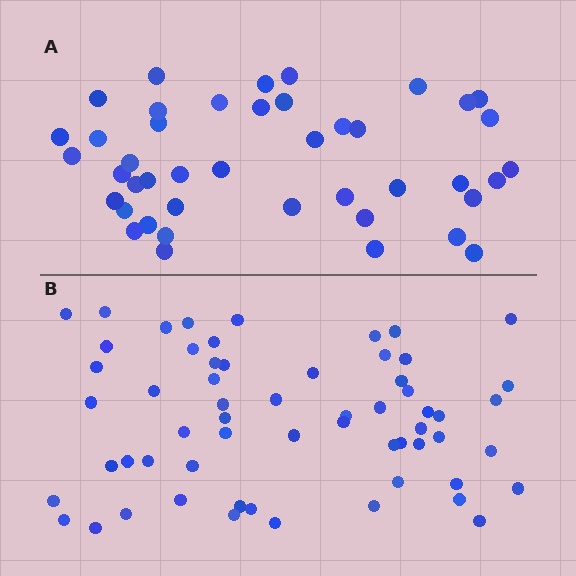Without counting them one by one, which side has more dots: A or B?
Region B (the bottom region) has more dots.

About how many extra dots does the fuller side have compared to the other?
Region B has approximately 15 more dots than region A.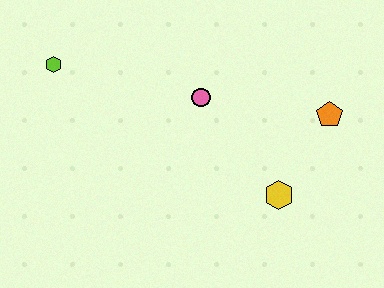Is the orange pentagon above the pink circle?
No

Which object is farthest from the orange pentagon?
The lime hexagon is farthest from the orange pentagon.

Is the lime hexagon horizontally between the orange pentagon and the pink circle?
No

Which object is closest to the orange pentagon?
The yellow hexagon is closest to the orange pentagon.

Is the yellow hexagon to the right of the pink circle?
Yes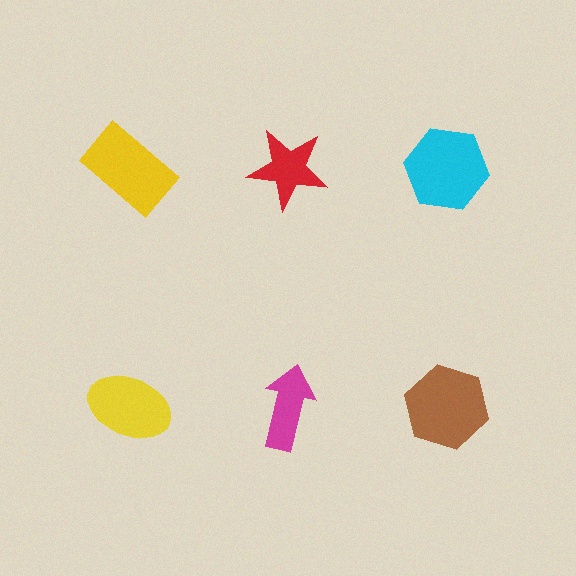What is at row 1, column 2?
A red star.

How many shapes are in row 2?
3 shapes.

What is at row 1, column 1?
A yellow rectangle.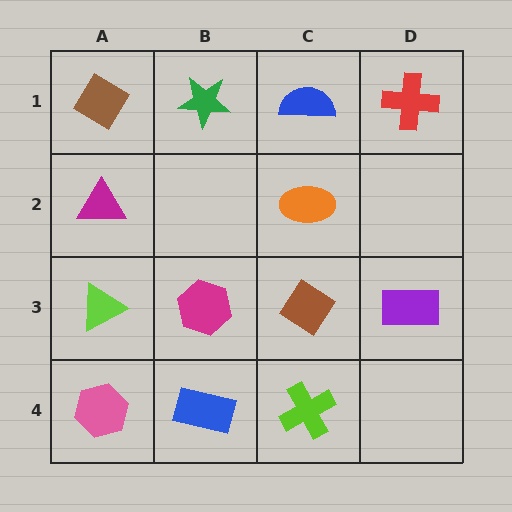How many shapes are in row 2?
2 shapes.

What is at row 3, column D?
A purple rectangle.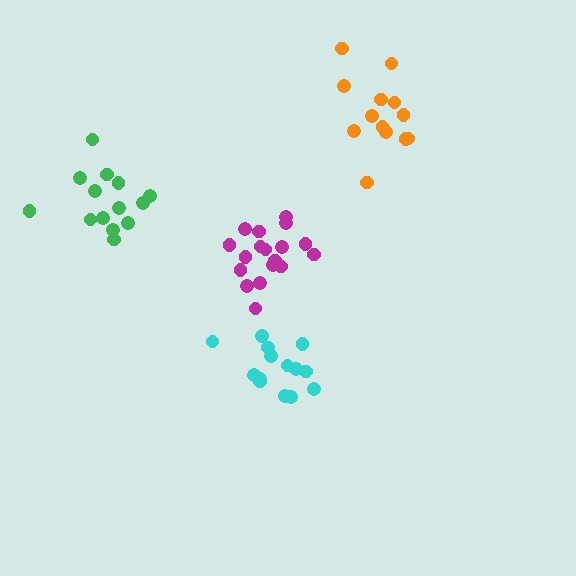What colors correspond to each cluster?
The clusters are colored: magenta, green, cyan, orange.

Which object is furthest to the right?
The orange cluster is rightmost.